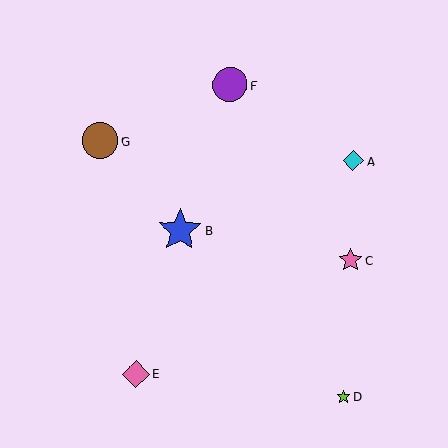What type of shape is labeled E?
Shape E is a pink diamond.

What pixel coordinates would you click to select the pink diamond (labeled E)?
Click at (136, 374) to select the pink diamond E.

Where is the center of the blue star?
The center of the blue star is at (180, 230).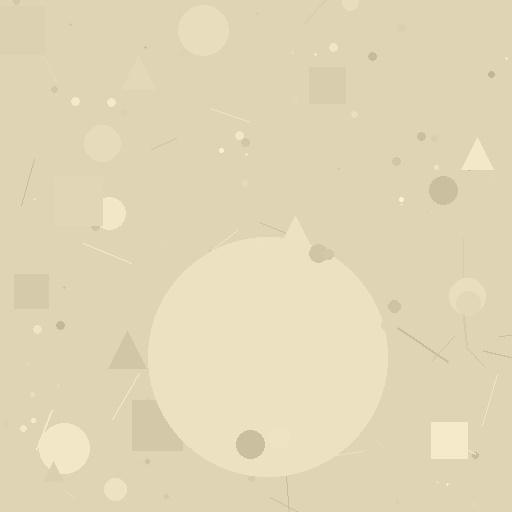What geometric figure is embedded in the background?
A circle is embedded in the background.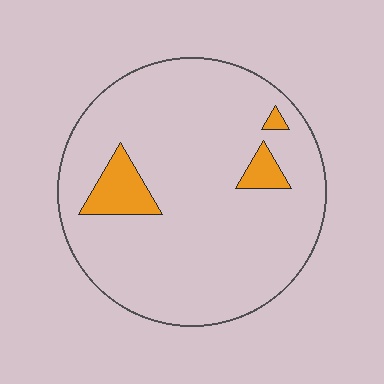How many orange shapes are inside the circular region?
3.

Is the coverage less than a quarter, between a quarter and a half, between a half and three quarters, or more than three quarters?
Less than a quarter.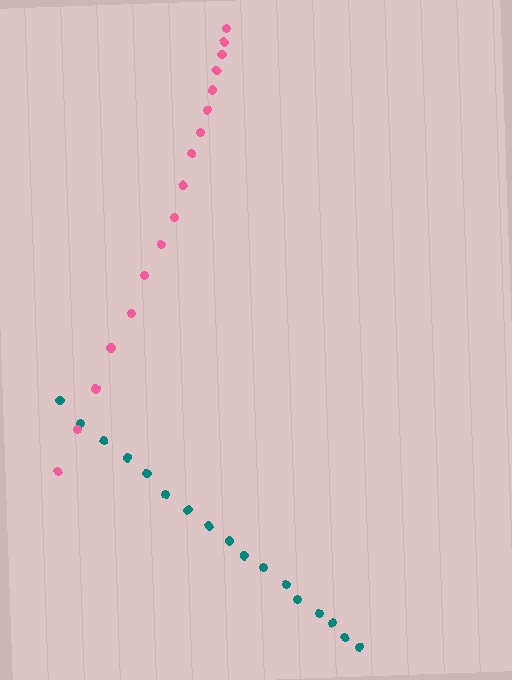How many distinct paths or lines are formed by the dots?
There are 2 distinct paths.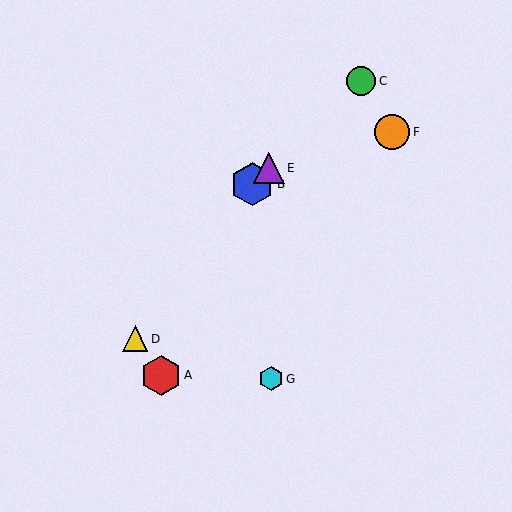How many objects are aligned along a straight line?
3 objects (B, C, E) are aligned along a straight line.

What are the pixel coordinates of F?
Object F is at (392, 132).